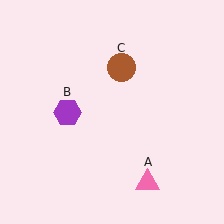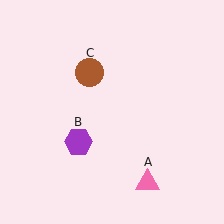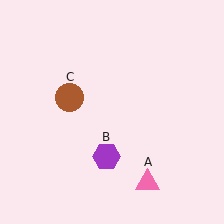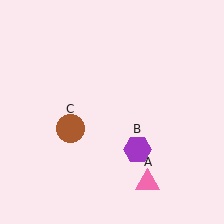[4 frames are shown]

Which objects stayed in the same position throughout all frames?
Pink triangle (object A) remained stationary.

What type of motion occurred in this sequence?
The purple hexagon (object B), brown circle (object C) rotated counterclockwise around the center of the scene.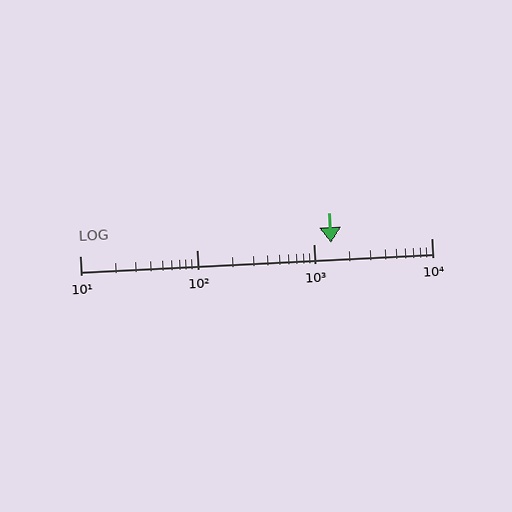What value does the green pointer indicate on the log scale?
The pointer indicates approximately 1400.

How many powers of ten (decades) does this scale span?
The scale spans 3 decades, from 10 to 10000.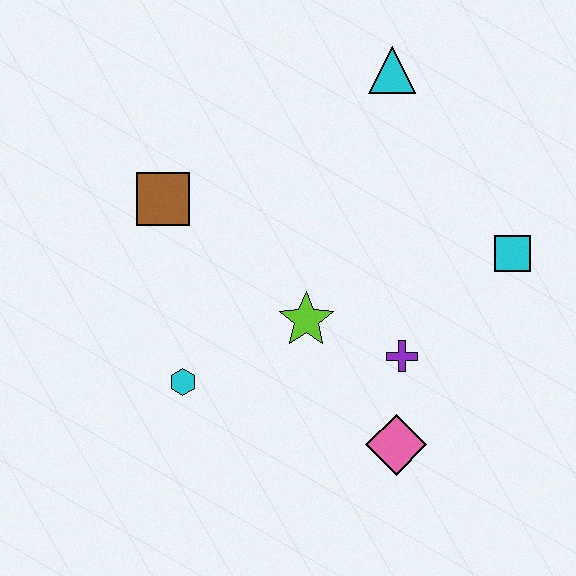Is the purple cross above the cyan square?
No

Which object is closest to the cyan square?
The purple cross is closest to the cyan square.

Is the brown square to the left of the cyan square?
Yes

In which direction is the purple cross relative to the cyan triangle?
The purple cross is below the cyan triangle.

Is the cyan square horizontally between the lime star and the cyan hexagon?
No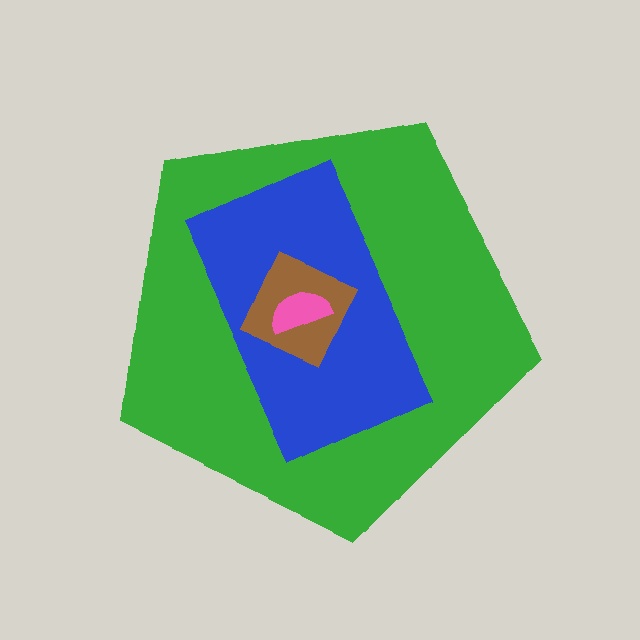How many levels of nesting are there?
4.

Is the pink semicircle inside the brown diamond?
Yes.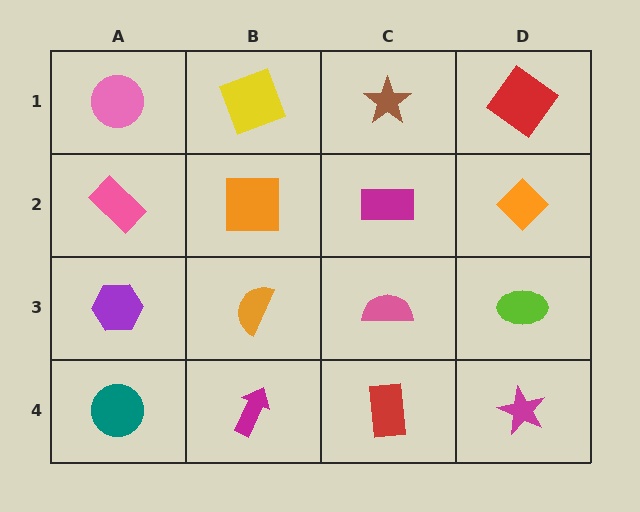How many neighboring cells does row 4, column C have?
3.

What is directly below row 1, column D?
An orange diamond.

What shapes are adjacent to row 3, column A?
A pink rectangle (row 2, column A), a teal circle (row 4, column A), an orange semicircle (row 3, column B).